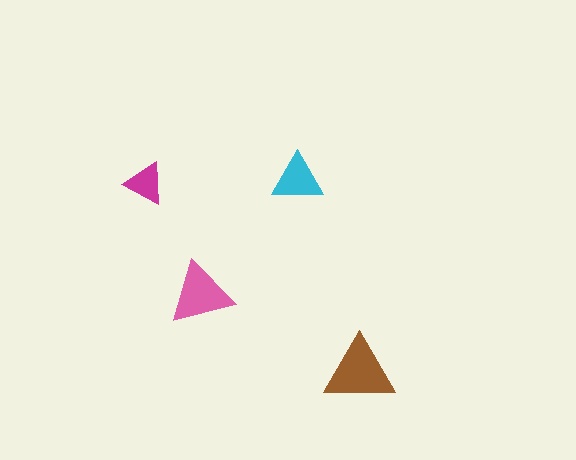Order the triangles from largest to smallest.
the brown one, the pink one, the cyan one, the magenta one.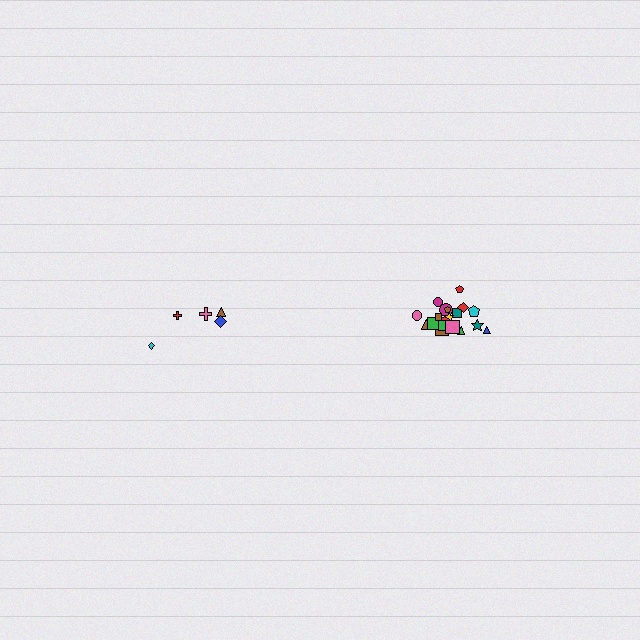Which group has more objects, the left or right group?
The right group.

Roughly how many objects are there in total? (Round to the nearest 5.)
Roughly 25 objects in total.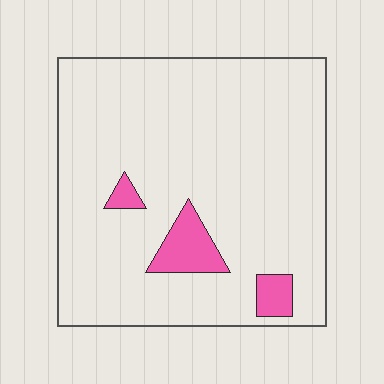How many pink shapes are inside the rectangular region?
3.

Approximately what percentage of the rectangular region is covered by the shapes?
Approximately 10%.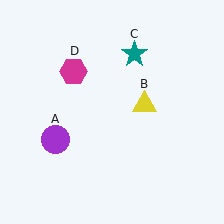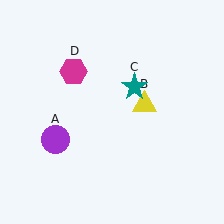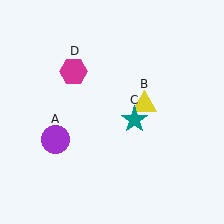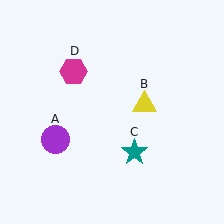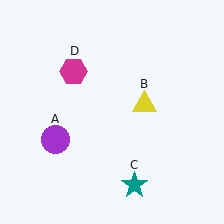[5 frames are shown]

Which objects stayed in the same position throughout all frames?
Purple circle (object A) and yellow triangle (object B) and magenta hexagon (object D) remained stationary.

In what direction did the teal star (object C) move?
The teal star (object C) moved down.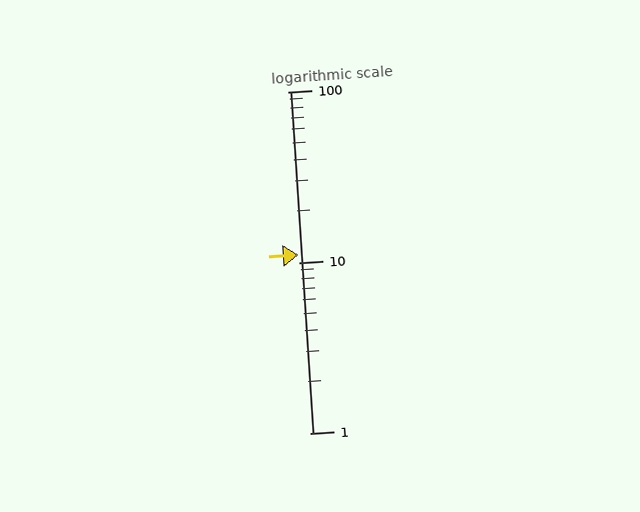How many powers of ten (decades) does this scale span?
The scale spans 2 decades, from 1 to 100.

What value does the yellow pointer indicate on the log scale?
The pointer indicates approximately 11.